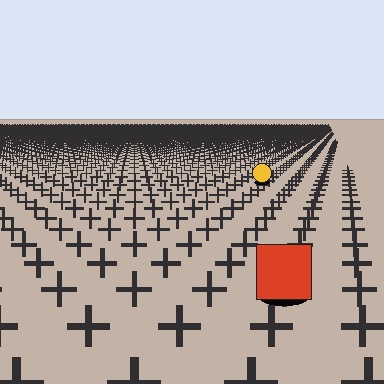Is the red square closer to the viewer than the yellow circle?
Yes. The red square is closer — you can tell from the texture gradient: the ground texture is coarser near it.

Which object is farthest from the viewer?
The yellow circle is farthest from the viewer. It appears smaller and the ground texture around it is denser.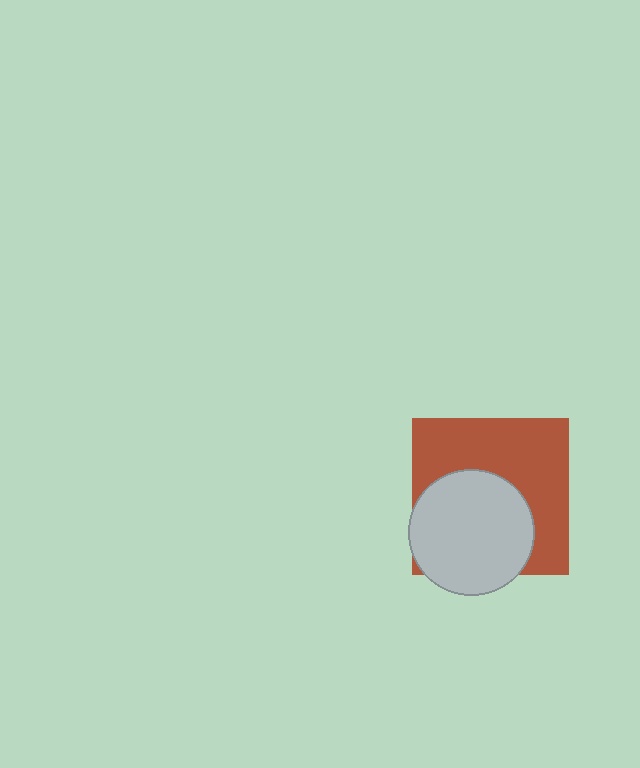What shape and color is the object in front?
The object in front is a light gray circle.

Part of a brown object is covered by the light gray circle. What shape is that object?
It is a square.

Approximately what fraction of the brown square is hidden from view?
Roughly 45% of the brown square is hidden behind the light gray circle.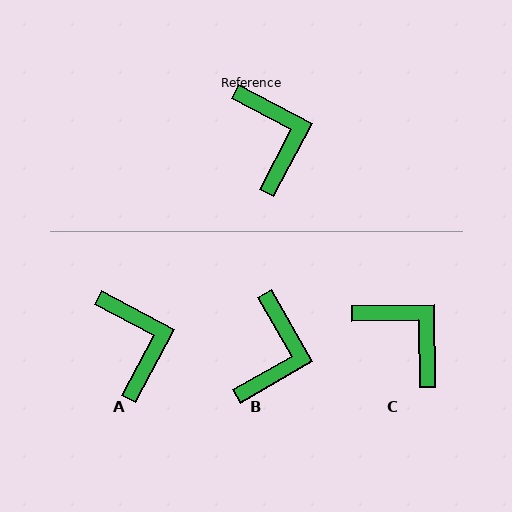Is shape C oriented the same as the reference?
No, it is off by about 29 degrees.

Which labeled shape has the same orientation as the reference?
A.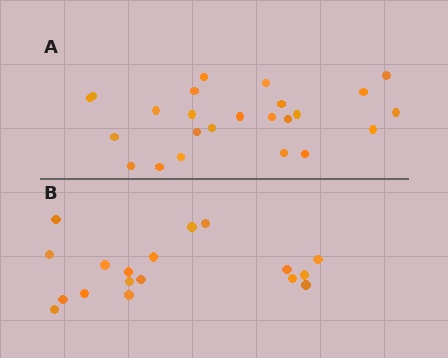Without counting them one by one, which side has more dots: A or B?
Region A (the top region) has more dots.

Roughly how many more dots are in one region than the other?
Region A has about 6 more dots than region B.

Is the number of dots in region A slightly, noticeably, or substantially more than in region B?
Region A has noticeably more, but not dramatically so. The ratio is roughly 1.3 to 1.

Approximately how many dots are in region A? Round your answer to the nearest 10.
About 20 dots. (The exact count is 24, which rounds to 20.)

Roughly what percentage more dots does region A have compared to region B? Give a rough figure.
About 35% more.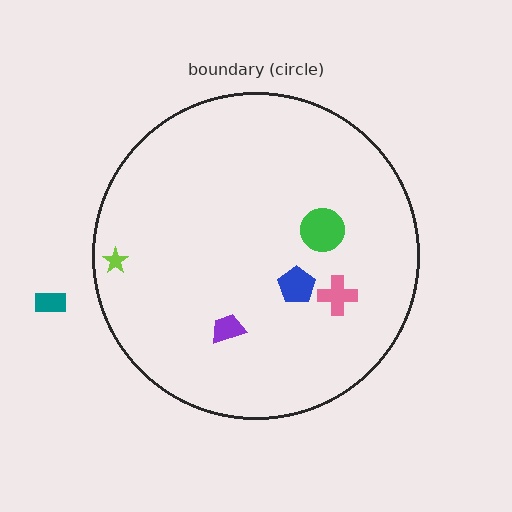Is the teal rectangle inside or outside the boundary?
Outside.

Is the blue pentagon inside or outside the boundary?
Inside.